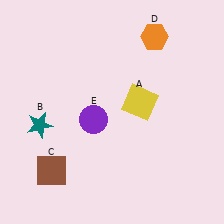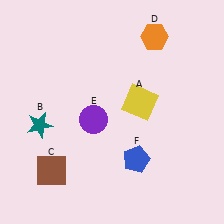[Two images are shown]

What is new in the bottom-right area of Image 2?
A blue pentagon (F) was added in the bottom-right area of Image 2.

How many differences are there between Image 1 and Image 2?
There is 1 difference between the two images.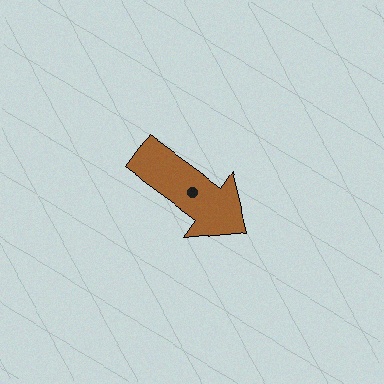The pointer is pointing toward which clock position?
Roughly 4 o'clock.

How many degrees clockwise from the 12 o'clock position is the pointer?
Approximately 126 degrees.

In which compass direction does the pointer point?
Southeast.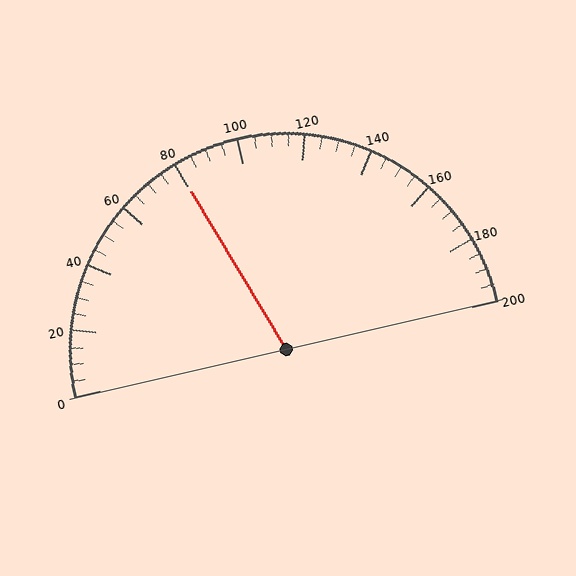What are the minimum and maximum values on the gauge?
The gauge ranges from 0 to 200.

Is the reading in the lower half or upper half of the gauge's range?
The reading is in the lower half of the range (0 to 200).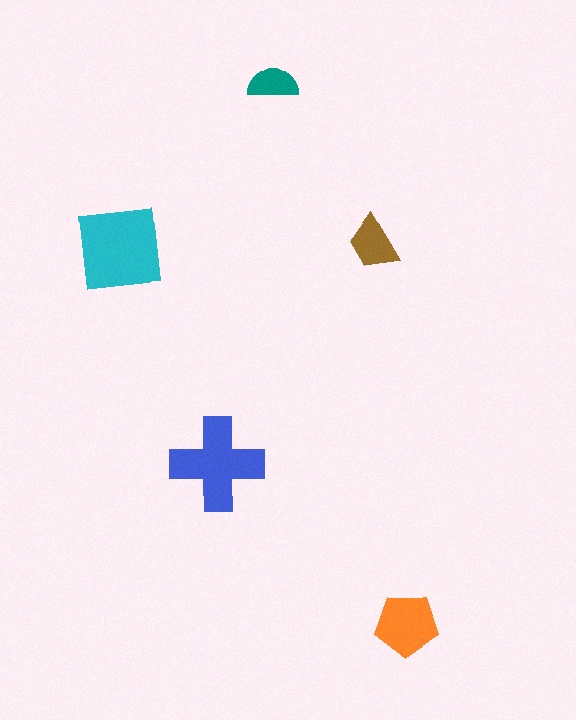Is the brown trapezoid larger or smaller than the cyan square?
Smaller.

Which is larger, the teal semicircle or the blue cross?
The blue cross.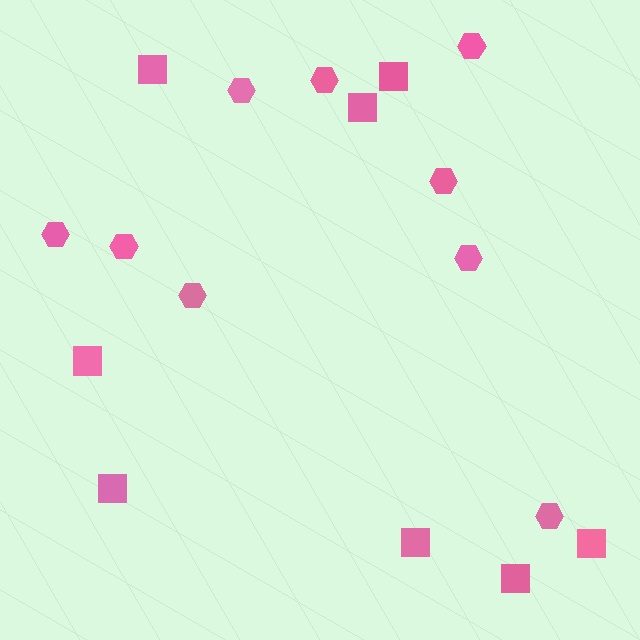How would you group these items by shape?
There are 2 groups: one group of hexagons (9) and one group of squares (8).